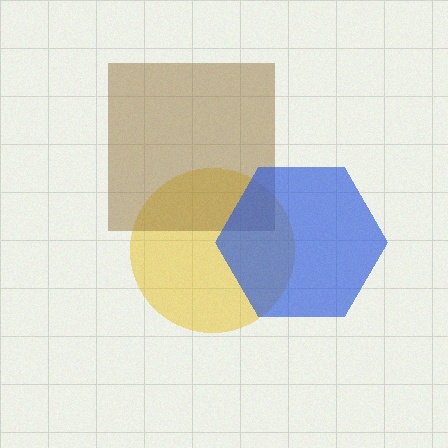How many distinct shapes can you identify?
There are 3 distinct shapes: a yellow circle, a brown square, a blue hexagon.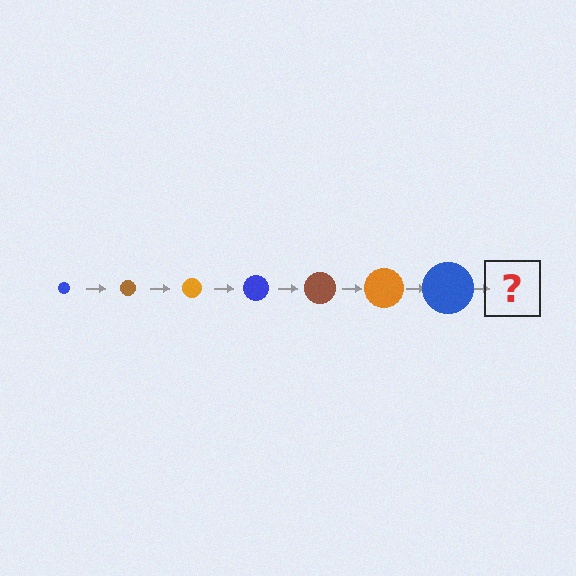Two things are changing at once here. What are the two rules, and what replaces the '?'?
The two rules are that the circle grows larger each step and the color cycles through blue, brown, and orange. The '?' should be a brown circle, larger than the previous one.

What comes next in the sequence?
The next element should be a brown circle, larger than the previous one.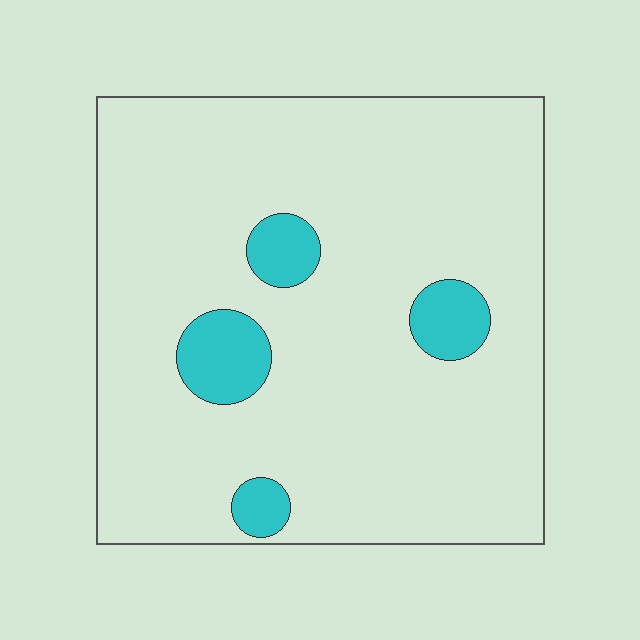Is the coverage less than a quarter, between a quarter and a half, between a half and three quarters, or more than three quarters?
Less than a quarter.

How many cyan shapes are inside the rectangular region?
4.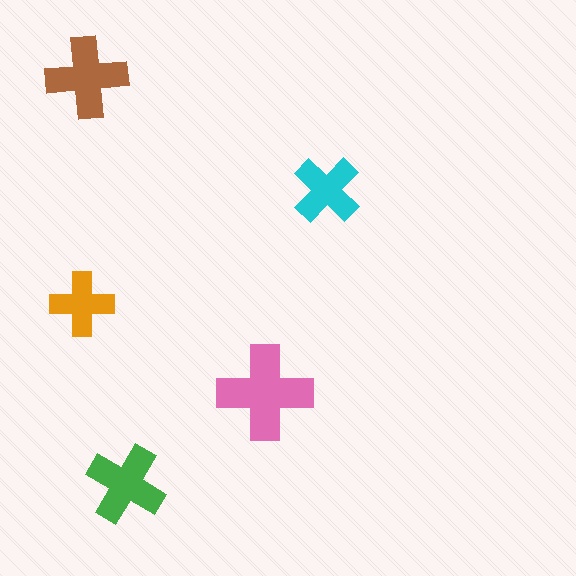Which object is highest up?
The brown cross is topmost.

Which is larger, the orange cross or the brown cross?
The brown one.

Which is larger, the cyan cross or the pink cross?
The pink one.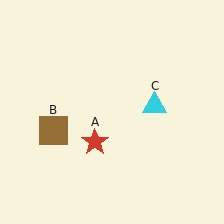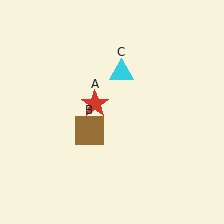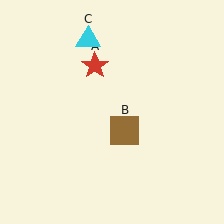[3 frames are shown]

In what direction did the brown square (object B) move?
The brown square (object B) moved right.